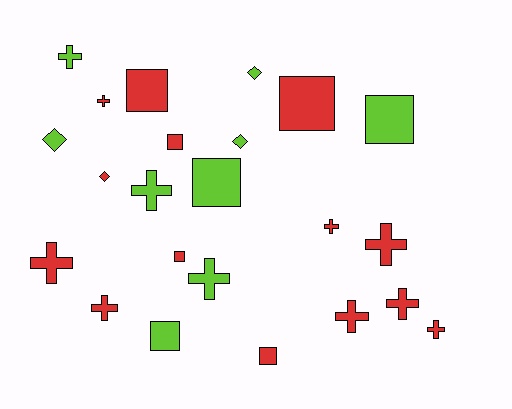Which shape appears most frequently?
Cross, with 11 objects.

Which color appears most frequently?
Red, with 14 objects.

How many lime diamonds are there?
There are 3 lime diamonds.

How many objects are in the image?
There are 23 objects.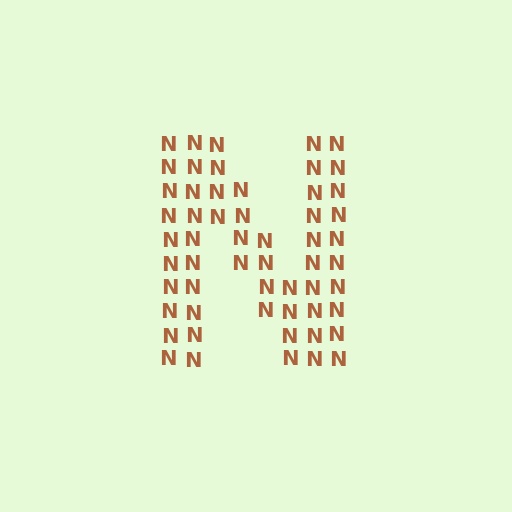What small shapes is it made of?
It is made of small letter N's.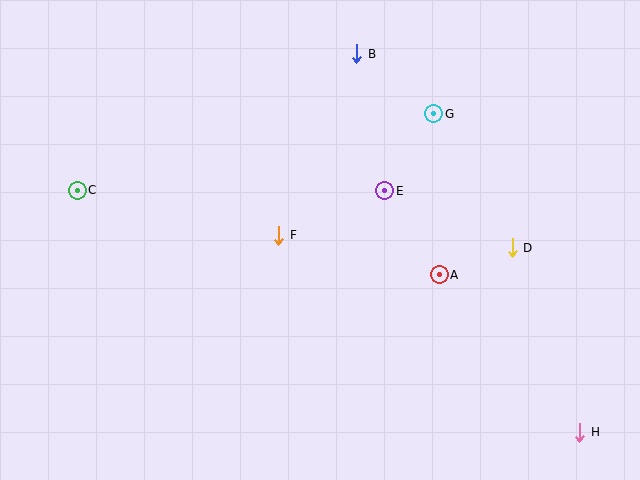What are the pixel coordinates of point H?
Point H is at (580, 432).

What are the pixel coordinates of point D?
Point D is at (512, 248).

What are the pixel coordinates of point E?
Point E is at (385, 191).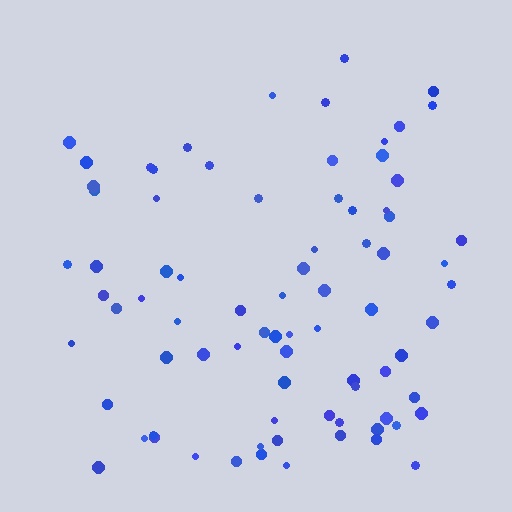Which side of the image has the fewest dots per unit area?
The top.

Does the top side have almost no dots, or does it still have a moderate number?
Still a moderate number, just noticeably fewer than the bottom.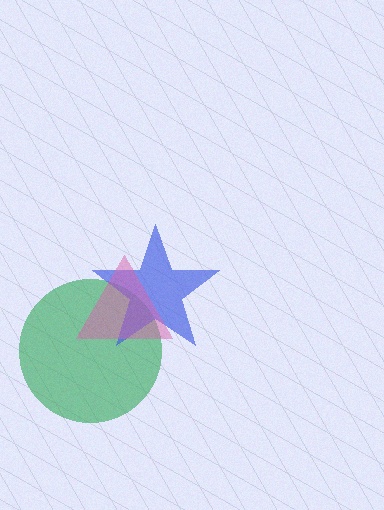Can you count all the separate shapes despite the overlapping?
Yes, there are 3 separate shapes.